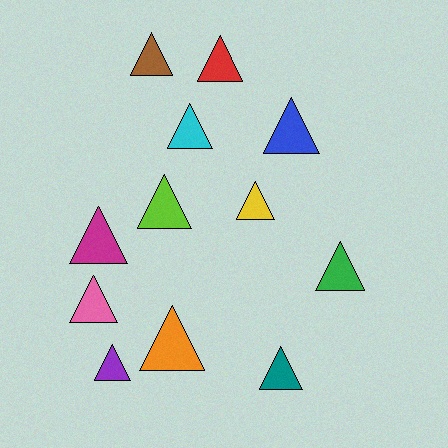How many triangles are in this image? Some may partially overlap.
There are 12 triangles.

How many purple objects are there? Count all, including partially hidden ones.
There is 1 purple object.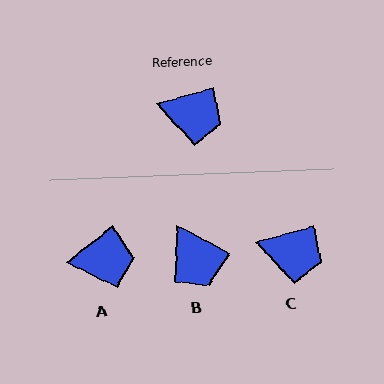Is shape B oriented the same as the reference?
No, it is off by about 44 degrees.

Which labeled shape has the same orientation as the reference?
C.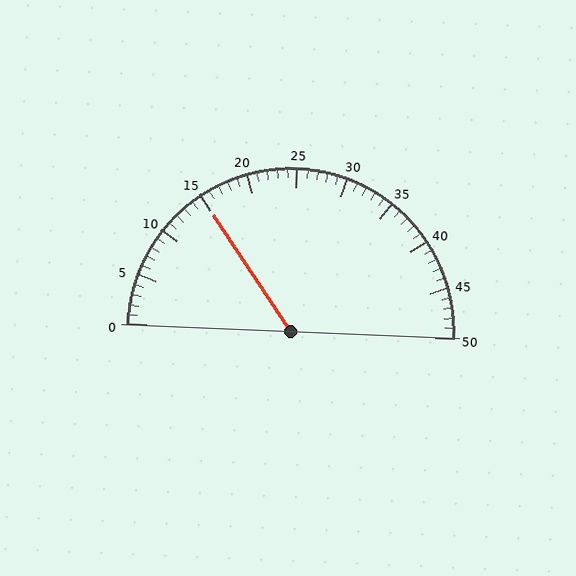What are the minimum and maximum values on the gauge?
The gauge ranges from 0 to 50.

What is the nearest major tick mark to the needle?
The nearest major tick mark is 15.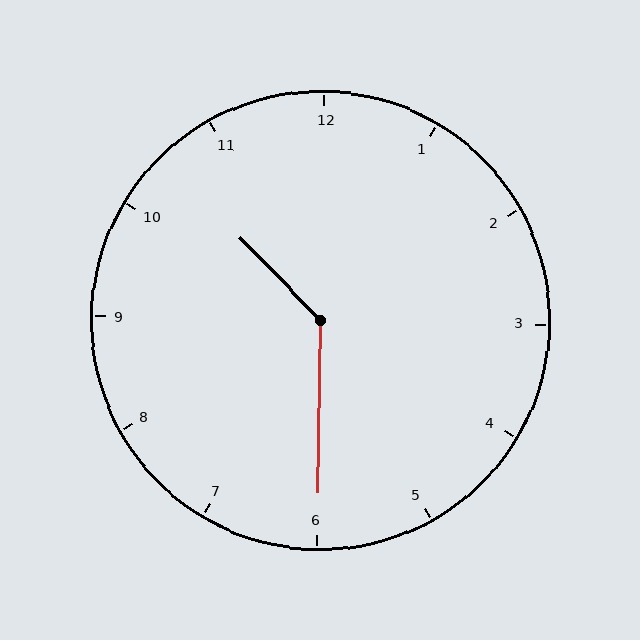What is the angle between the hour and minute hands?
Approximately 135 degrees.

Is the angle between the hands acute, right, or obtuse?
It is obtuse.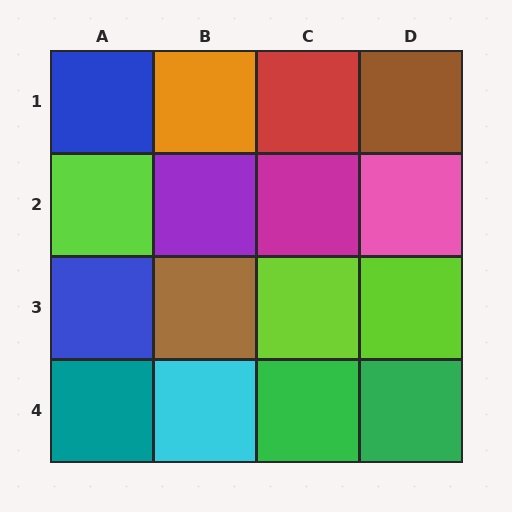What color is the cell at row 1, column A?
Blue.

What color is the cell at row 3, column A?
Blue.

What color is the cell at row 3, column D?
Lime.